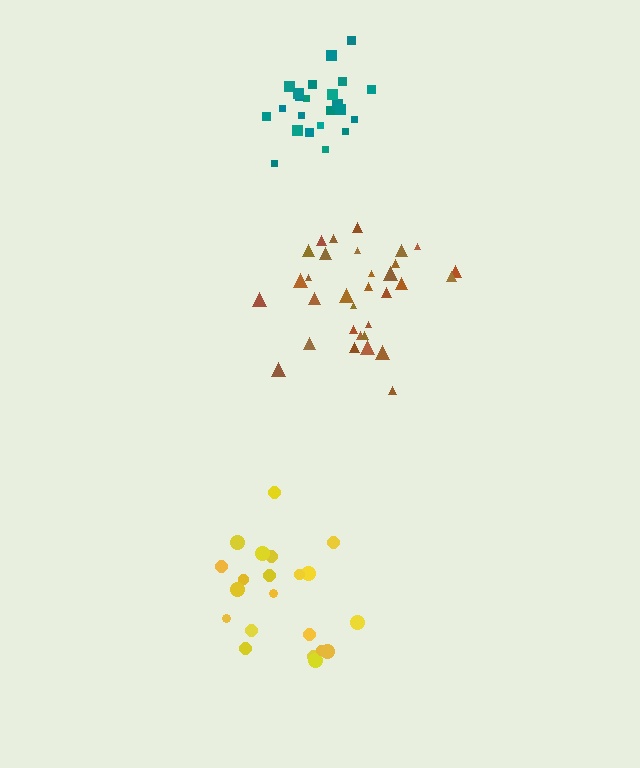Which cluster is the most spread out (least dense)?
Brown.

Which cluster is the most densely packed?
Teal.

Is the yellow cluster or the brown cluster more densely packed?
Yellow.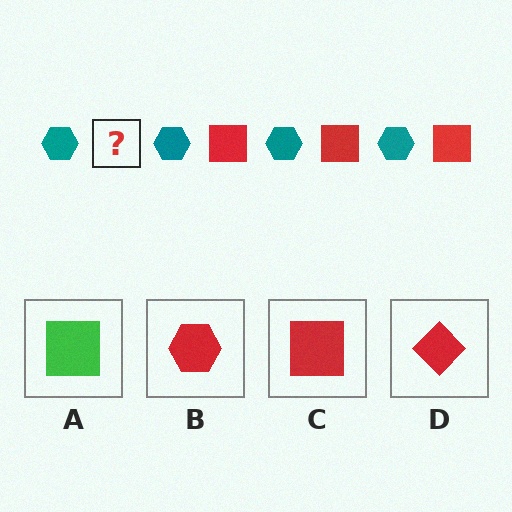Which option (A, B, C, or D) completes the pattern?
C.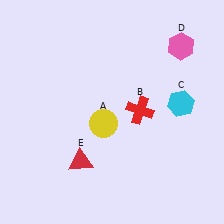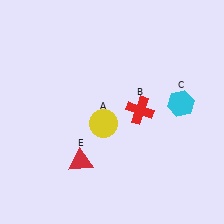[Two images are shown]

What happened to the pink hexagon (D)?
The pink hexagon (D) was removed in Image 2. It was in the top-right area of Image 1.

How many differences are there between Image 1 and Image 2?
There is 1 difference between the two images.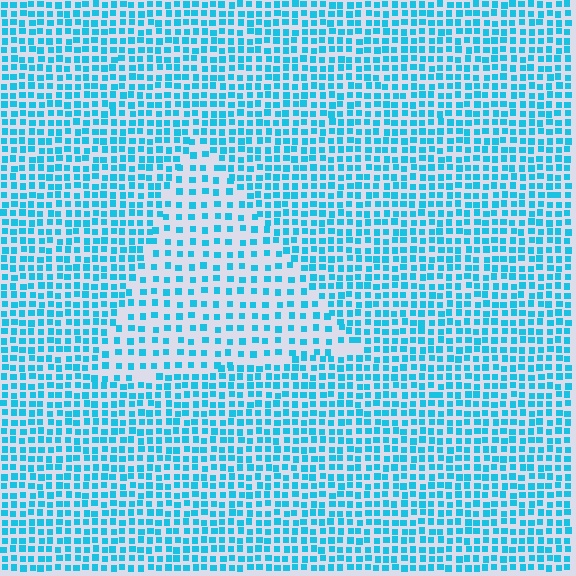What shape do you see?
I see a triangle.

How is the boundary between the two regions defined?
The boundary is defined by a change in element density (approximately 1.9x ratio). All elements are the same color, size, and shape.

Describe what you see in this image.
The image contains small cyan elements arranged at two different densities. A triangle-shaped region is visible where the elements are less densely packed than the surrounding area.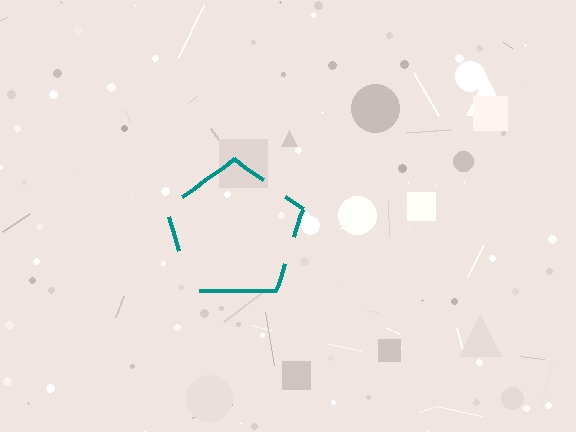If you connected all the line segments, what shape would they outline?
They would outline a pentagon.